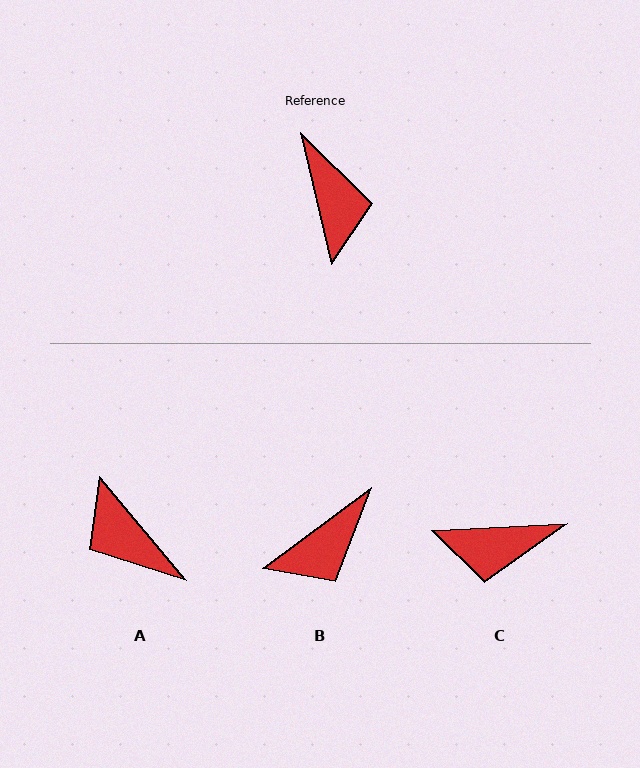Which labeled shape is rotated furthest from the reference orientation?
A, about 153 degrees away.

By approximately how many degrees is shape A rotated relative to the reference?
Approximately 153 degrees clockwise.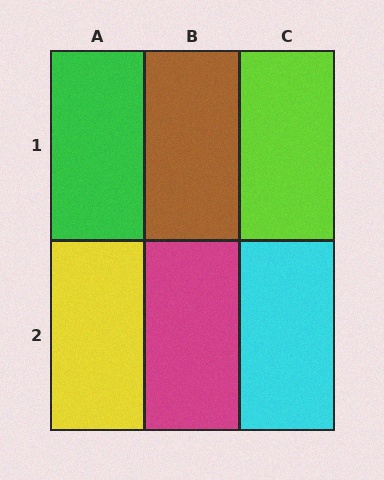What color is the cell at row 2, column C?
Cyan.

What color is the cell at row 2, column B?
Magenta.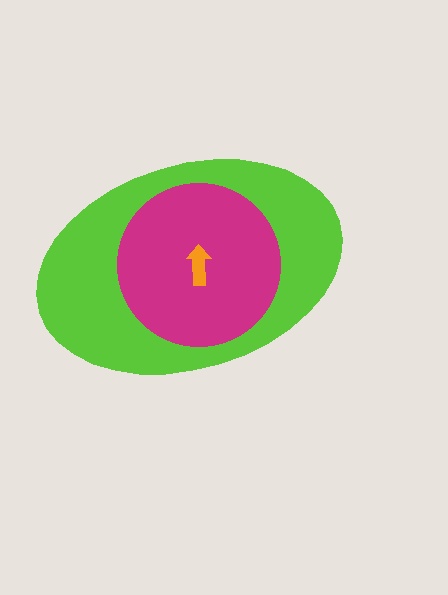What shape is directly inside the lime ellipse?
The magenta circle.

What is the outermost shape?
The lime ellipse.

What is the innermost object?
The orange arrow.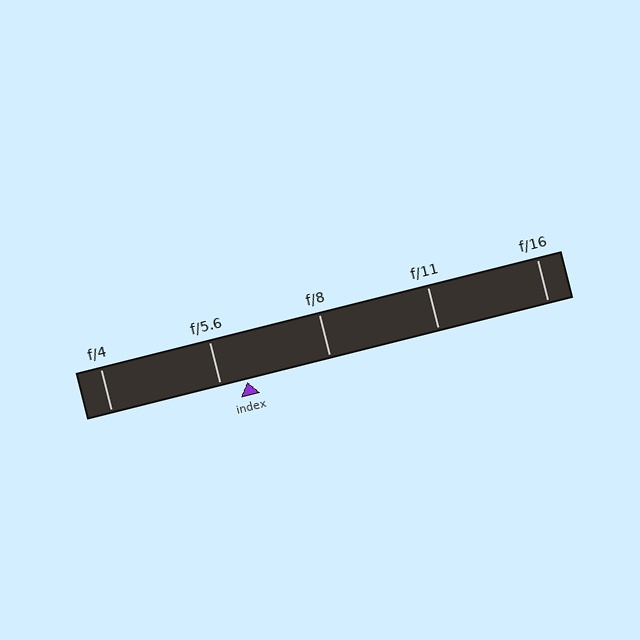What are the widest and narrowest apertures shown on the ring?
The widest aperture shown is f/4 and the narrowest is f/16.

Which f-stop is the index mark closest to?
The index mark is closest to f/5.6.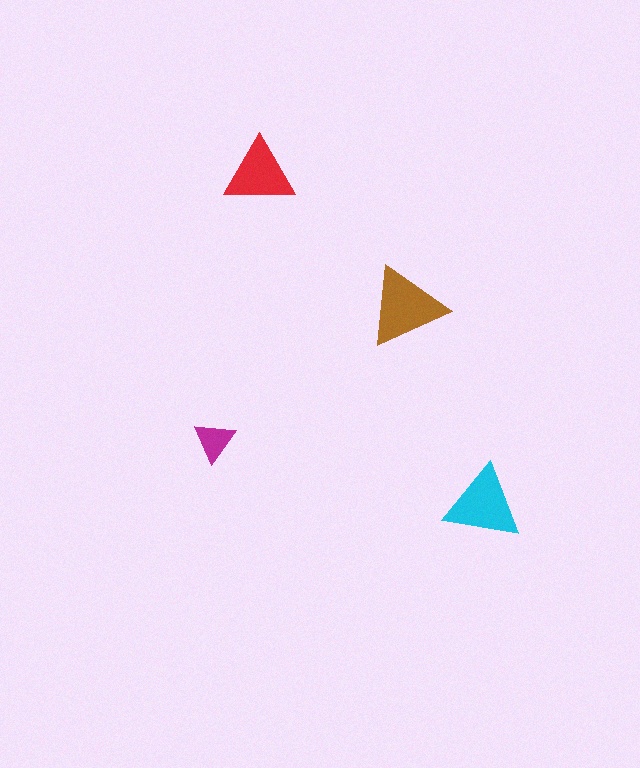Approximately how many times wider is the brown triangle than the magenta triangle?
About 2 times wider.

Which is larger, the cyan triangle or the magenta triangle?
The cyan one.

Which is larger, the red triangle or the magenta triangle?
The red one.